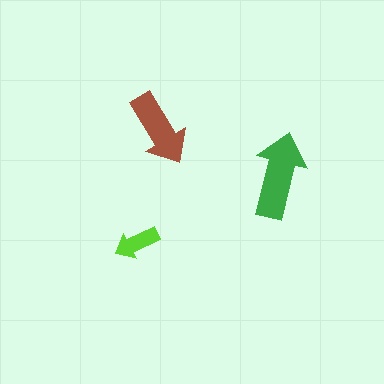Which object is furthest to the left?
The lime arrow is leftmost.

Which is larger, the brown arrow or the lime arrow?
The brown one.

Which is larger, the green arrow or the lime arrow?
The green one.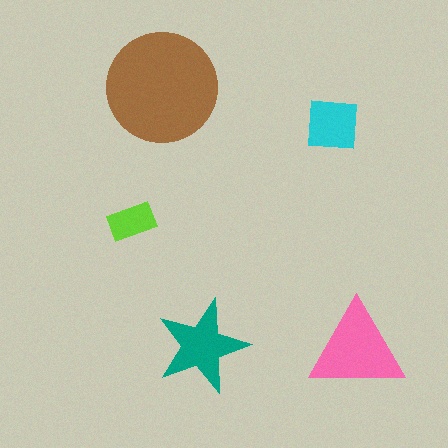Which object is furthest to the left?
The lime rectangle is leftmost.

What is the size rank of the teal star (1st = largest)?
3rd.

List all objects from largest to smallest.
The brown circle, the pink triangle, the teal star, the cyan square, the lime rectangle.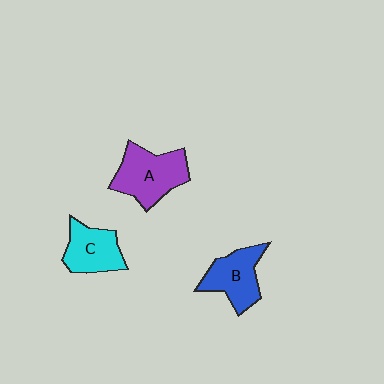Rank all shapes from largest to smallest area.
From largest to smallest: A (purple), B (blue), C (cyan).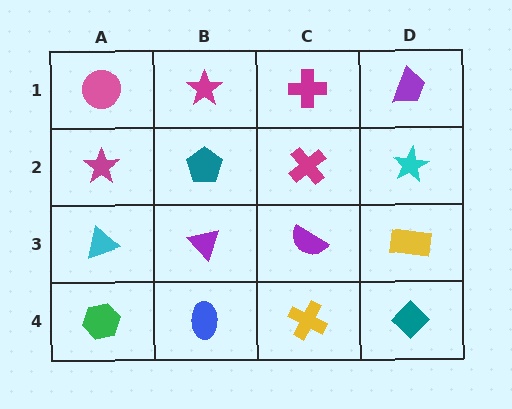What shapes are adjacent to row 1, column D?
A cyan star (row 2, column D), a magenta cross (row 1, column C).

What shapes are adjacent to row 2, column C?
A magenta cross (row 1, column C), a purple semicircle (row 3, column C), a teal pentagon (row 2, column B), a cyan star (row 2, column D).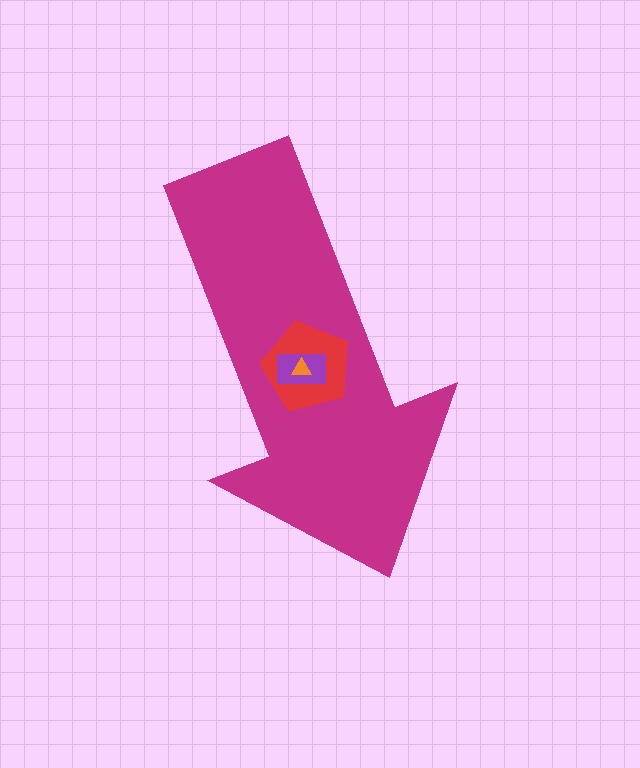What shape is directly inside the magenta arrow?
The red pentagon.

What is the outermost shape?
The magenta arrow.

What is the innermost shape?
The orange triangle.